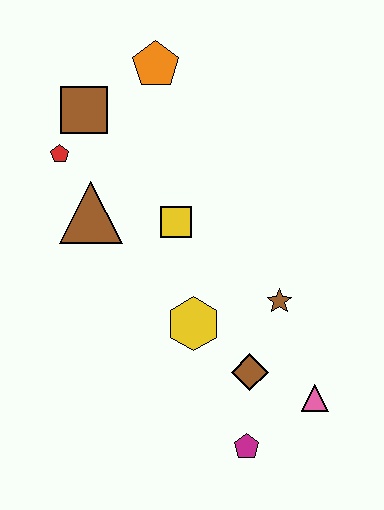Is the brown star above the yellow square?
No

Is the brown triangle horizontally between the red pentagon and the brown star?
Yes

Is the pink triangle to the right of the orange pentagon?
Yes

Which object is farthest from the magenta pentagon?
The orange pentagon is farthest from the magenta pentagon.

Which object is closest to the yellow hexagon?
The brown diamond is closest to the yellow hexagon.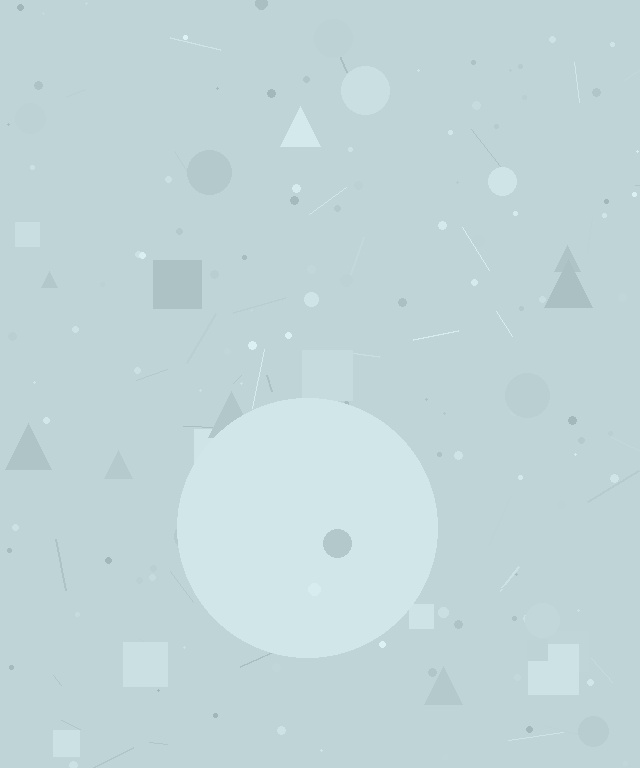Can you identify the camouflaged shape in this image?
The camouflaged shape is a circle.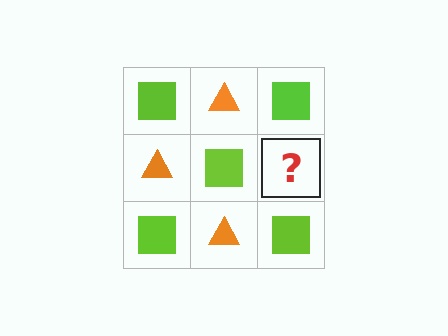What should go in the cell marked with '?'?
The missing cell should contain an orange triangle.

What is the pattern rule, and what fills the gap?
The rule is that it alternates lime square and orange triangle in a checkerboard pattern. The gap should be filled with an orange triangle.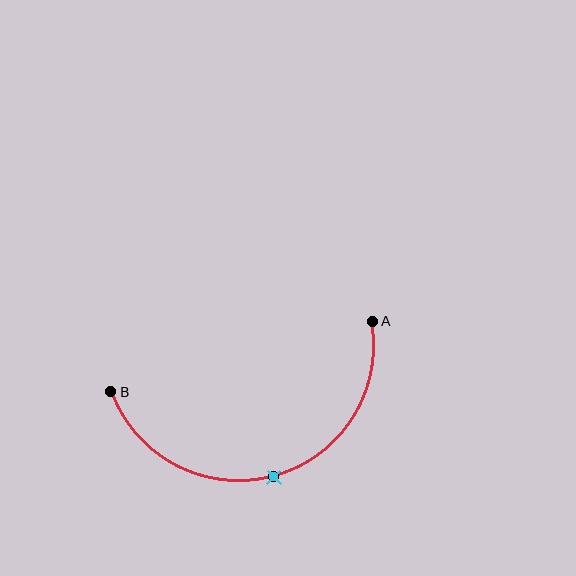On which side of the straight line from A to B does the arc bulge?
The arc bulges below the straight line connecting A and B.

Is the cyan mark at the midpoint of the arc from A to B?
Yes. The cyan mark lies on the arc at equal arc-length from both A and B — it is the arc midpoint.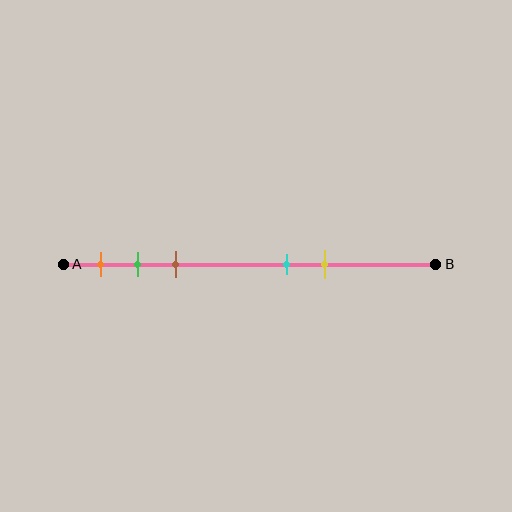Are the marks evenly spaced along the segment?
No, the marks are not evenly spaced.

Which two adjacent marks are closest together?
The green and brown marks are the closest adjacent pair.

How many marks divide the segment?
There are 5 marks dividing the segment.